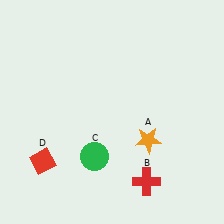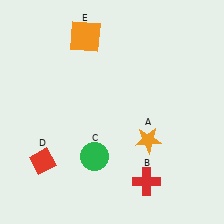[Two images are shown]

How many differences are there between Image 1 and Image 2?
There is 1 difference between the two images.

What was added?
An orange square (E) was added in Image 2.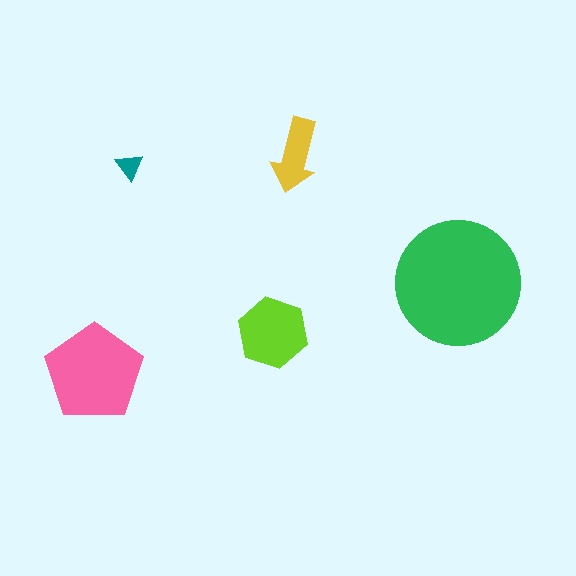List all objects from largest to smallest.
The green circle, the pink pentagon, the lime hexagon, the yellow arrow, the teal triangle.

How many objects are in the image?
There are 5 objects in the image.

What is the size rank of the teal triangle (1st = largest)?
5th.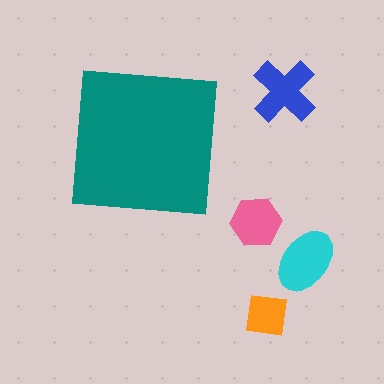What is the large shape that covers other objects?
A teal square.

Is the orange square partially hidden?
No, the orange square is fully visible.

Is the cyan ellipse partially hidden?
No, the cyan ellipse is fully visible.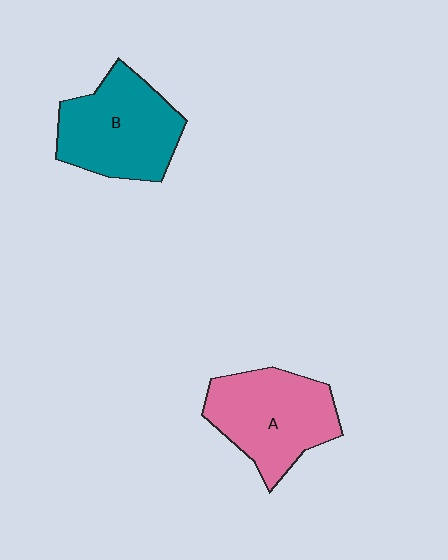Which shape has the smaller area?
Shape A (pink).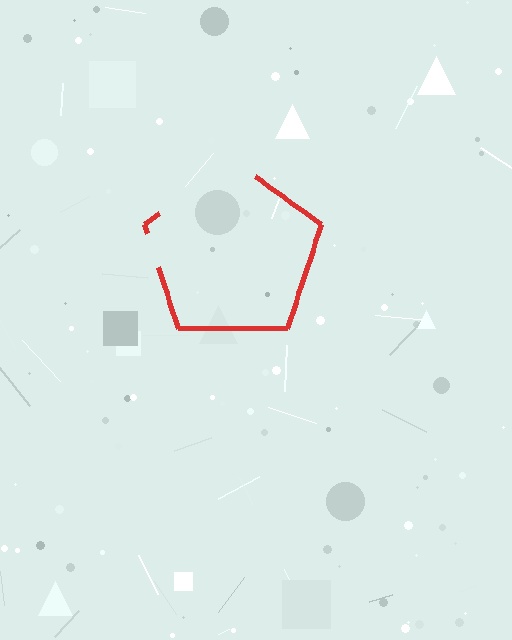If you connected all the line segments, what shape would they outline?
They would outline a pentagon.